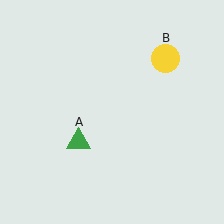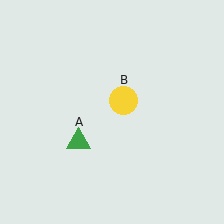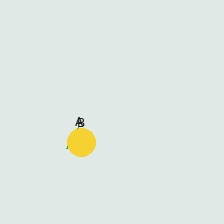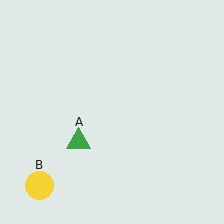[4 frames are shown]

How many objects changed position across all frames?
1 object changed position: yellow circle (object B).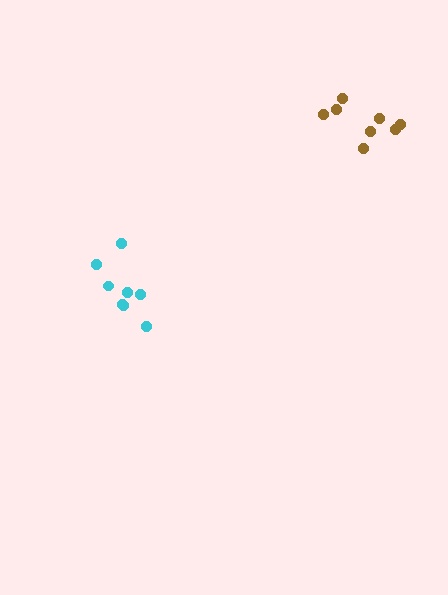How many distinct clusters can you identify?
There are 2 distinct clusters.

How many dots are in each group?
Group 1: 8 dots, Group 2: 8 dots (16 total).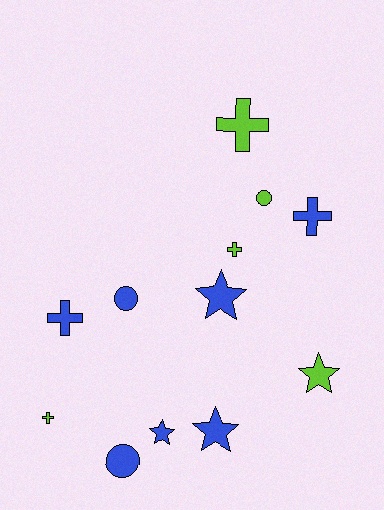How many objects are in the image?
There are 12 objects.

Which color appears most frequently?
Blue, with 7 objects.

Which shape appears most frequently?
Cross, with 5 objects.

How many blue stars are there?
There are 3 blue stars.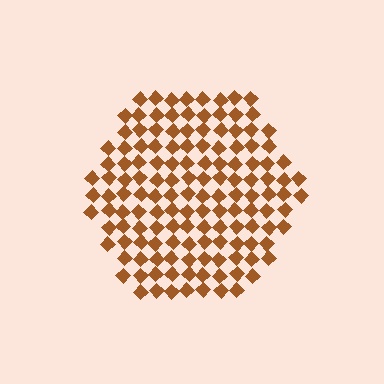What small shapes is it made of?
It is made of small diamonds.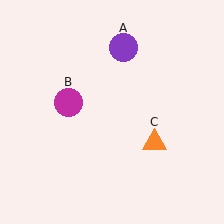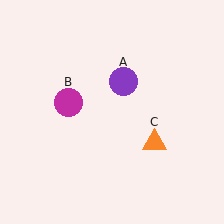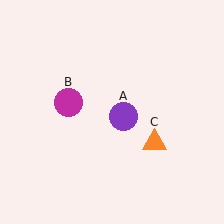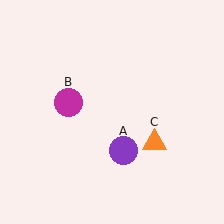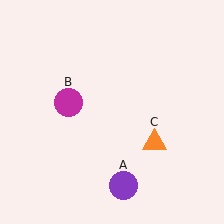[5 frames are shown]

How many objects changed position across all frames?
1 object changed position: purple circle (object A).